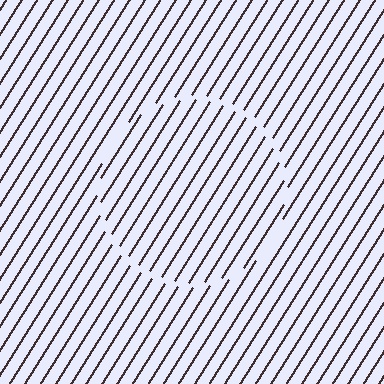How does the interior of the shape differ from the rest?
The interior of the shape contains the same grating, shifted by half a period — the contour is defined by the phase discontinuity where line-ends from the inner and outer gratings abut.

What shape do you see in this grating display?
An illusory circle. The interior of the shape contains the same grating, shifted by half a period — the contour is defined by the phase discontinuity where line-ends from the inner and outer gratings abut.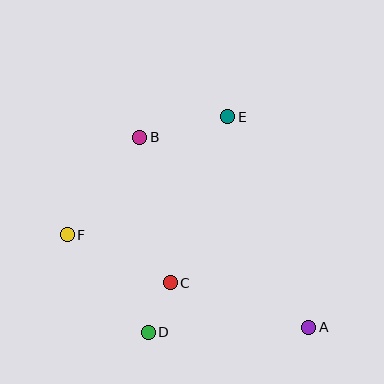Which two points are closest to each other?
Points C and D are closest to each other.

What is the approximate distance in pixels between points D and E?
The distance between D and E is approximately 230 pixels.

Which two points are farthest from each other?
Points A and F are farthest from each other.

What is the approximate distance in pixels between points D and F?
The distance between D and F is approximately 126 pixels.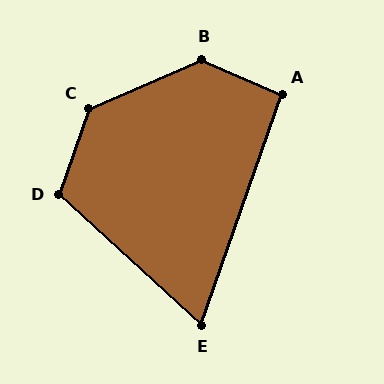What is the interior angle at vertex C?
Approximately 132 degrees (obtuse).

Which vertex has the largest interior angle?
B, at approximately 133 degrees.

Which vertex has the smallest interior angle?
E, at approximately 67 degrees.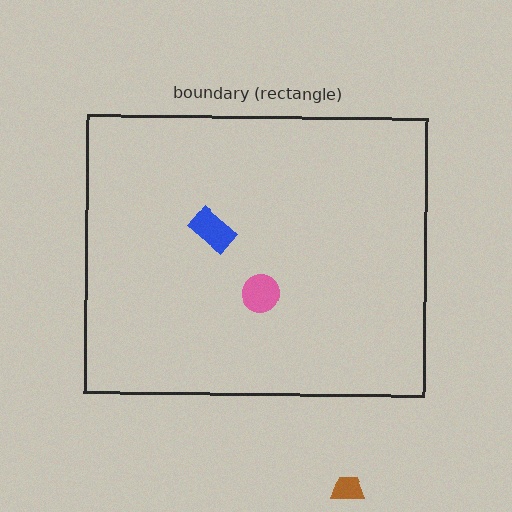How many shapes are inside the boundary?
2 inside, 1 outside.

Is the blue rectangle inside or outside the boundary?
Inside.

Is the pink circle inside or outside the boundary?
Inside.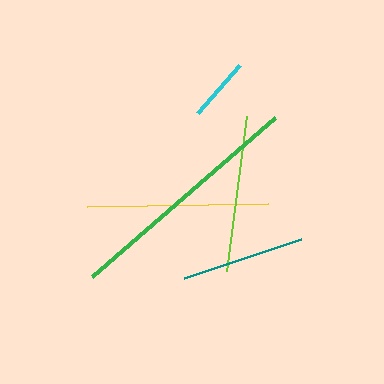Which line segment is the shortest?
The cyan line is the shortest at approximately 64 pixels.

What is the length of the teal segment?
The teal segment is approximately 124 pixels long.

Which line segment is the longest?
The green line is the longest at approximately 243 pixels.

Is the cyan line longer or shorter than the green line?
The green line is longer than the cyan line.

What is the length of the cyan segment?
The cyan segment is approximately 64 pixels long.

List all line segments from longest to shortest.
From longest to shortest: green, yellow, lime, teal, cyan.